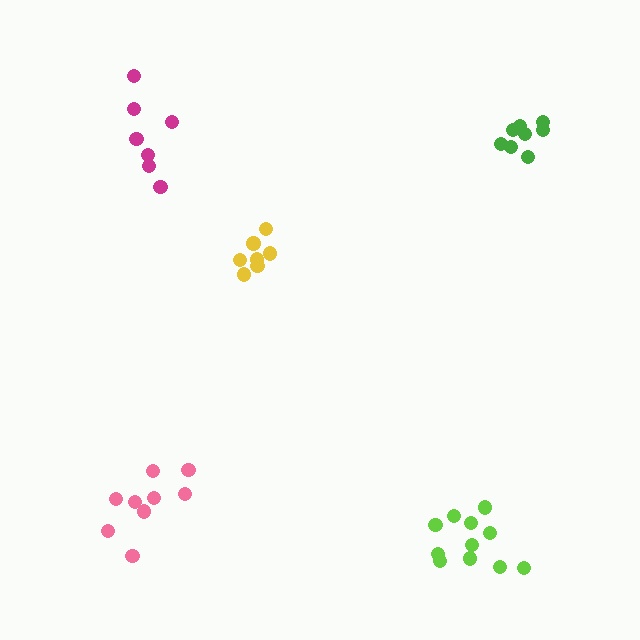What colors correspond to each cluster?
The clusters are colored: pink, lime, green, yellow, magenta.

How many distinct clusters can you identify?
There are 5 distinct clusters.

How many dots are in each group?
Group 1: 9 dots, Group 2: 11 dots, Group 3: 8 dots, Group 4: 7 dots, Group 5: 7 dots (42 total).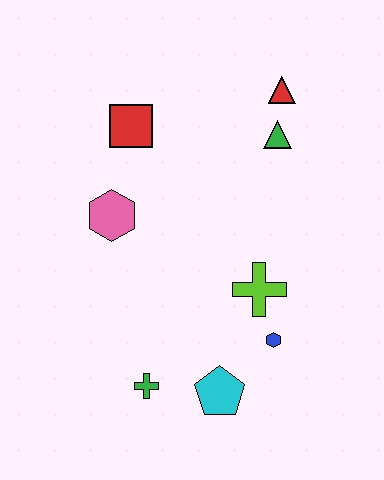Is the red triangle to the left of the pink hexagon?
No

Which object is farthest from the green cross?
The red triangle is farthest from the green cross.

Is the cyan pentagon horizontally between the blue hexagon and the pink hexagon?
Yes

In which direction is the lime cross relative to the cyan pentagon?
The lime cross is above the cyan pentagon.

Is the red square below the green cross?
No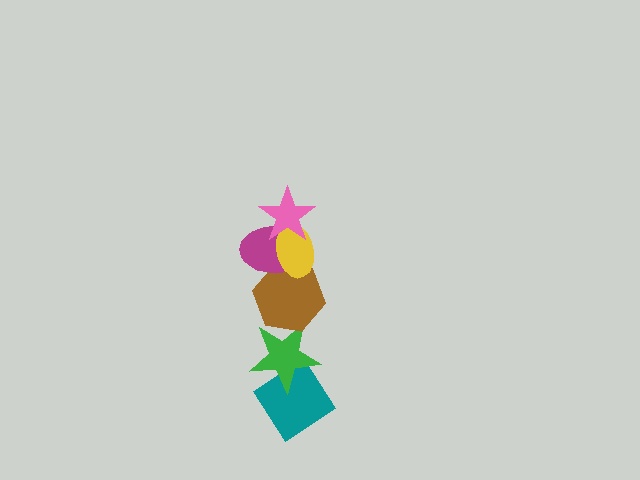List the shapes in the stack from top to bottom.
From top to bottom: the pink star, the yellow ellipse, the magenta ellipse, the brown hexagon, the green star, the teal diamond.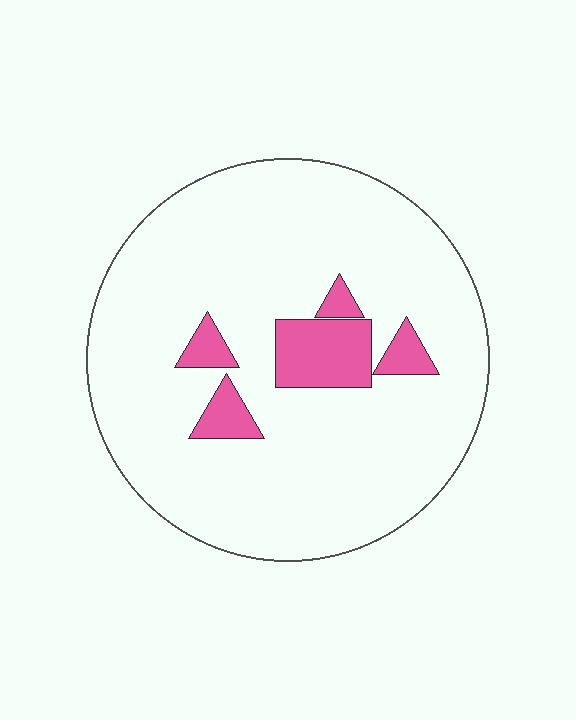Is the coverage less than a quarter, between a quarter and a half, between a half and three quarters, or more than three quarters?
Less than a quarter.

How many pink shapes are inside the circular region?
5.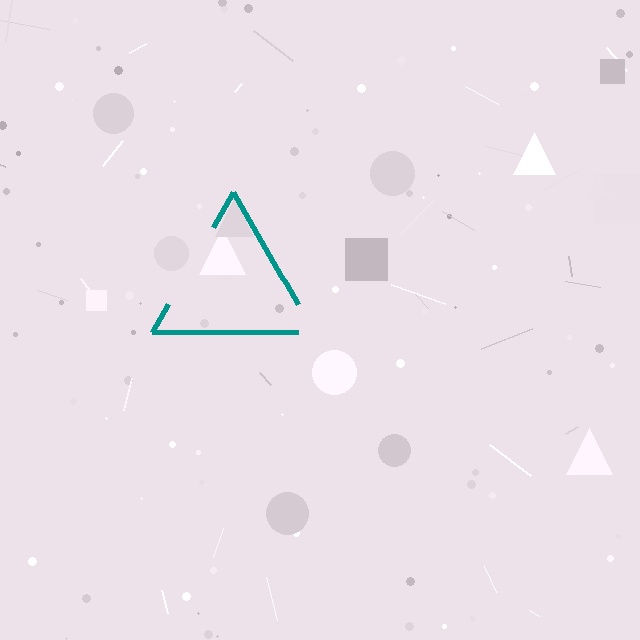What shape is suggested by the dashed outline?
The dashed outline suggests a triangle.